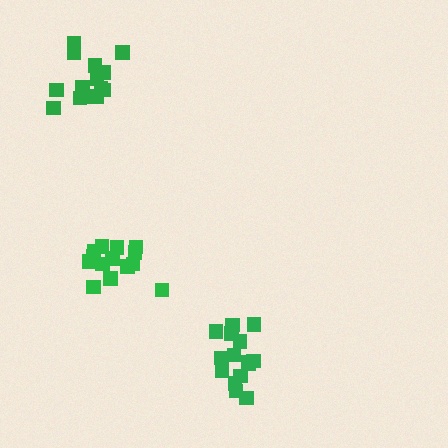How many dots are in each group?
Group 1: 15 dots, Group 2: 14 dots, Group 3: 14 dots (43 total).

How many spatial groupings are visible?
There are 3 spatial groupings.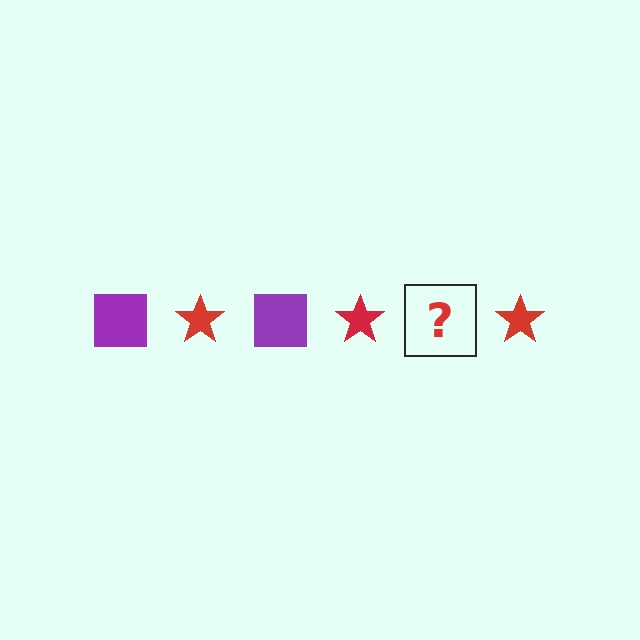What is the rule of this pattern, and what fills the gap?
The rule is that the pattern alternates between purple square and red star. The gap should be filled with a purple square.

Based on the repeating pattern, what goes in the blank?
The blank should be a purple square.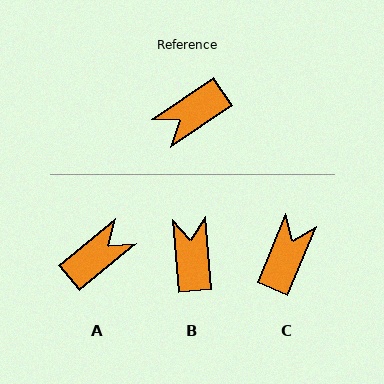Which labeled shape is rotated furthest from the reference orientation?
A, about 175 degrees away.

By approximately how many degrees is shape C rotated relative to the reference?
Approximately 147 degrees clockwise.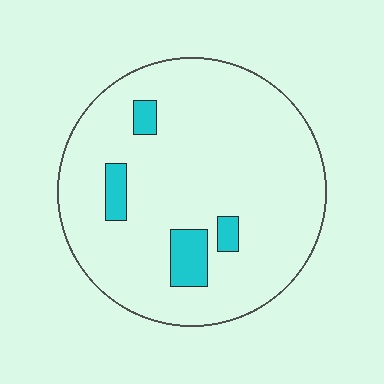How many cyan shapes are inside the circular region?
4.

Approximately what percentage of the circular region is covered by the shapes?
Approximately 10%.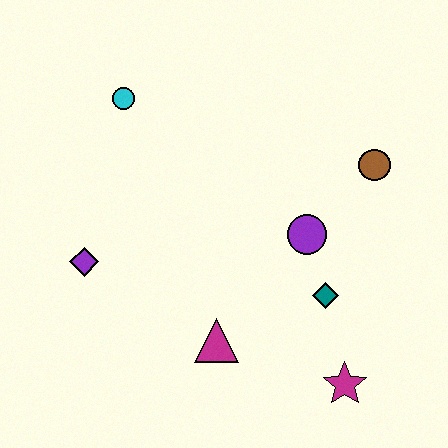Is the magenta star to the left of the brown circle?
Yes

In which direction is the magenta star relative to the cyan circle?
The magenta star is below the cyan circle.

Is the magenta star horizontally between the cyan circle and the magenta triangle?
No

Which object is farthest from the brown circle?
The purple diamond is farthest from the brown circle.